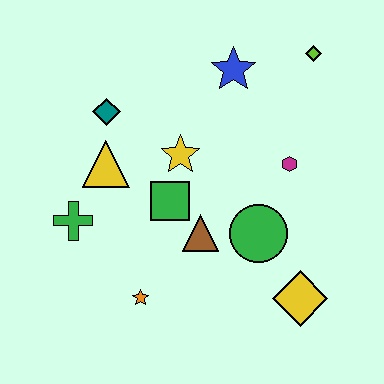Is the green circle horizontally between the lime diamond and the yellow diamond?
No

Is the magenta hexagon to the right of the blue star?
Yes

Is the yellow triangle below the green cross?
No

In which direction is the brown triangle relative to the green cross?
The brown triangle is to the right of the green cross.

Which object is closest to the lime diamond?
The blue star is closest to the lime diamond.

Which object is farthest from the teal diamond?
The yellow diamond is farthest from the teal diamond.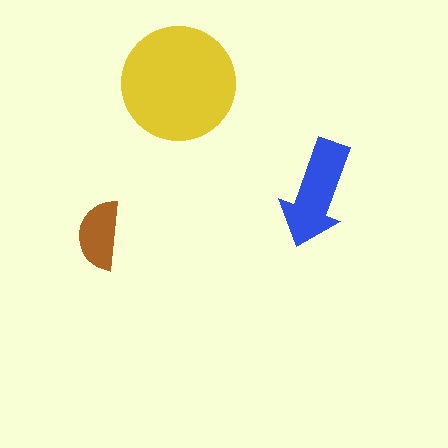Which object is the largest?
The yellow circle.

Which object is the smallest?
The brown semicircle.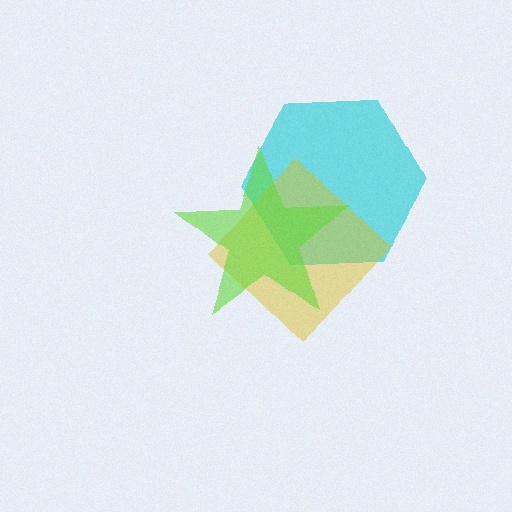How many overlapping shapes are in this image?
There are 3 overlapping shapes in the image.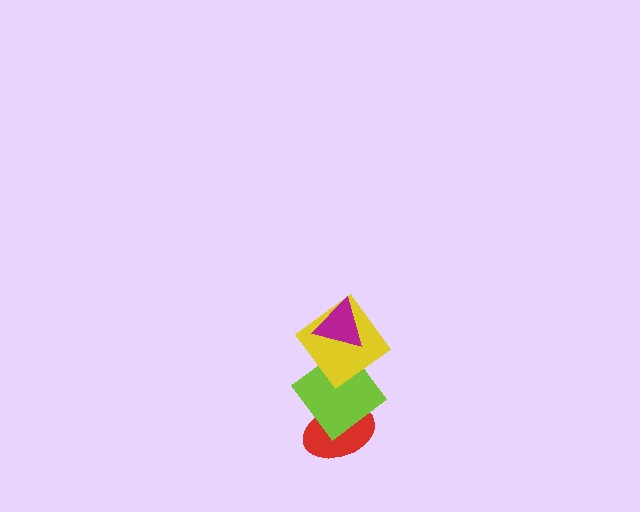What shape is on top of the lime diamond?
The yellow diamond is on top of the lime diamond.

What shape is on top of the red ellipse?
The lime diamond is on top of the red ellipse.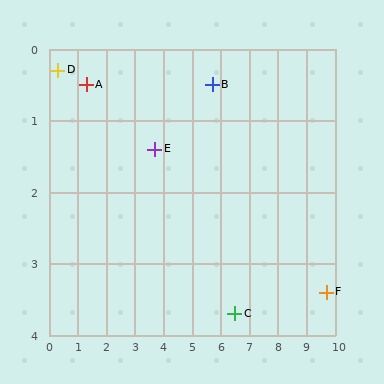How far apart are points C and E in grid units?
Points C and E are about 3.6 grid units apart.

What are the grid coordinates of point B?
Point B is at approximately (5.7, 0.5).